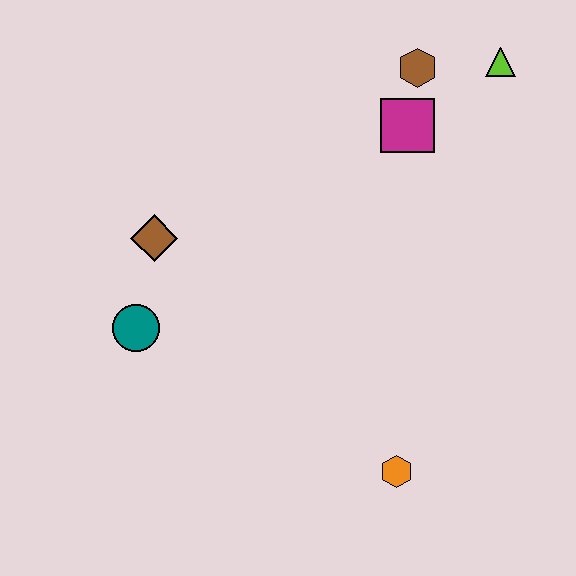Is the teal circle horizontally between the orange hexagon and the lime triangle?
No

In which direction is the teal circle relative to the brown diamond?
The teal circle is below the brown diamond.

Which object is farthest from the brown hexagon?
The orange hexagon is farthest from the brown hexagon.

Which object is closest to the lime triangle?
The brown hexagon is closest to the lime triangle.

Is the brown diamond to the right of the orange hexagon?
No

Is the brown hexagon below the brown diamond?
No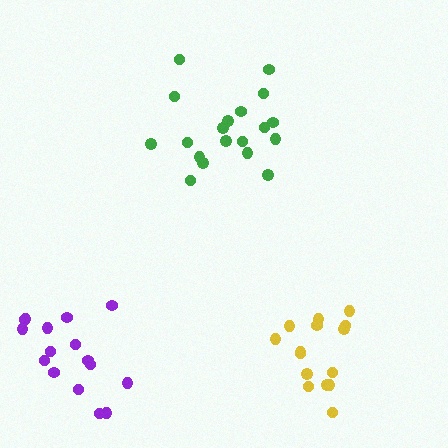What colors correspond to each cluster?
The clusters are colored: yellow, purple, green.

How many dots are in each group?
Group 1: 15 dots, Group 2: 16 dots, Group 3: 19 dots (50 total).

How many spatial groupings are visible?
There are 3 spatial groupings.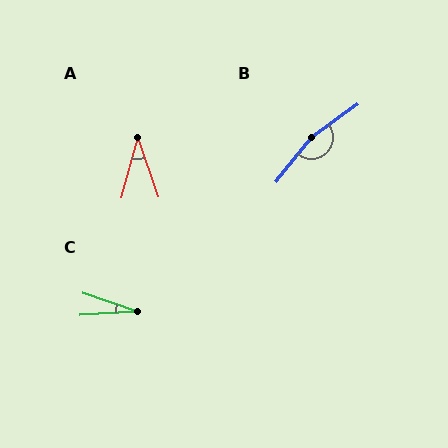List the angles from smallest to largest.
C (22°), A (34°), B (165°).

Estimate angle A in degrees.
Approximately 34 degrees.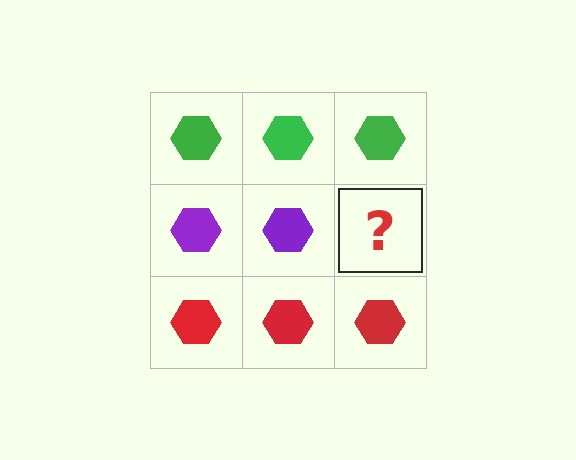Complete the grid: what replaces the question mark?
The question mark should be replaced with a purple hexagon.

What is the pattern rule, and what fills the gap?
The rule is that each row has a consistent color. The gap should be filled with a purple hexagon.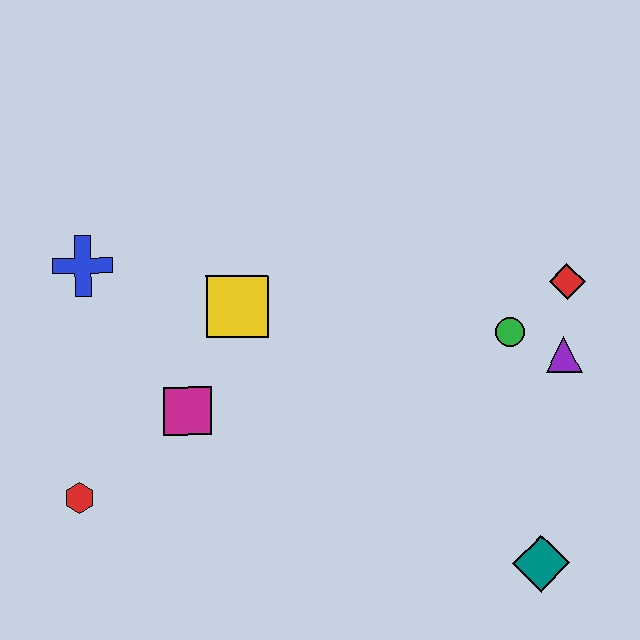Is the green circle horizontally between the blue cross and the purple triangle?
Yes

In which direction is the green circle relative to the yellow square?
The green circle is to the right of the yellow square.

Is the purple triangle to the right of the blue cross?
Yes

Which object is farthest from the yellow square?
The teal diamond is farthest from the yellow square.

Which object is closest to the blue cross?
The yellow square is closest to the blue cross.